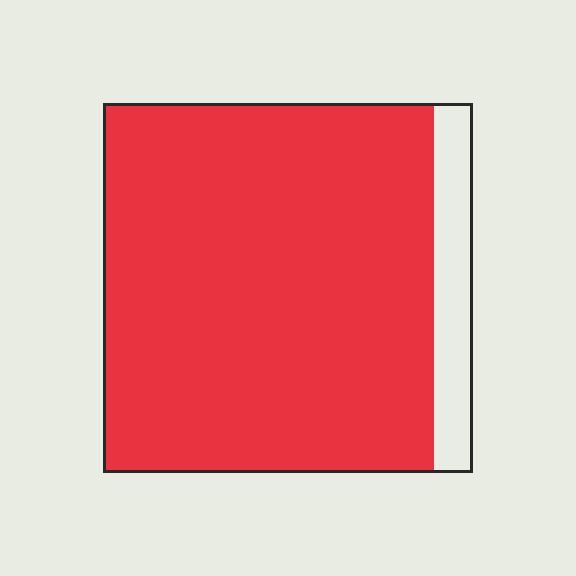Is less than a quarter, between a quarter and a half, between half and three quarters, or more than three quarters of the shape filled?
More than three quarters.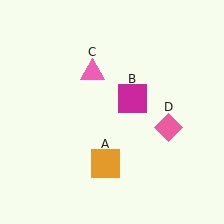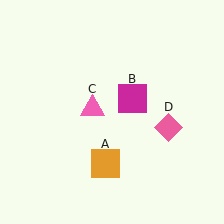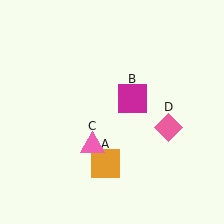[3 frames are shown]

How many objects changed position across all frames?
1 object changed position: pink triangle (object C).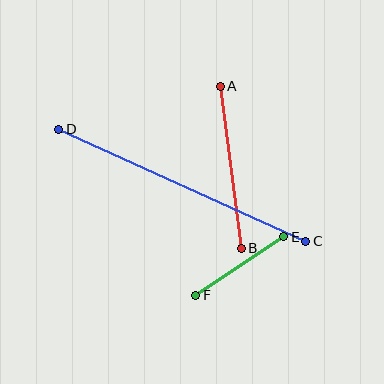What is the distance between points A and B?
The distance is approximately 163 pixels.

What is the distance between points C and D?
The distance is approximately 271 pixels.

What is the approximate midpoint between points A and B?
The midpoint is at approximately (231, 167) pixels.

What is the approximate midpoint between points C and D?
The midpoint is at approximately (182, 185) pixels.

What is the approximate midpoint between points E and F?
The midpoint is at approximately (240, 266) pixels.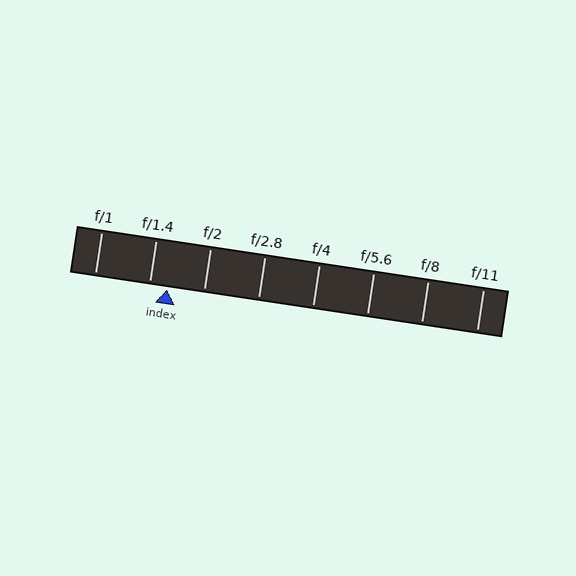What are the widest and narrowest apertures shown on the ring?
The widest aperture shown is f/1 and the narrowest is f/11.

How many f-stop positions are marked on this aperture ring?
There are 8 f-stop positions marked.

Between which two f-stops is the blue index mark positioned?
The index mark is between f/1.4 and f/2.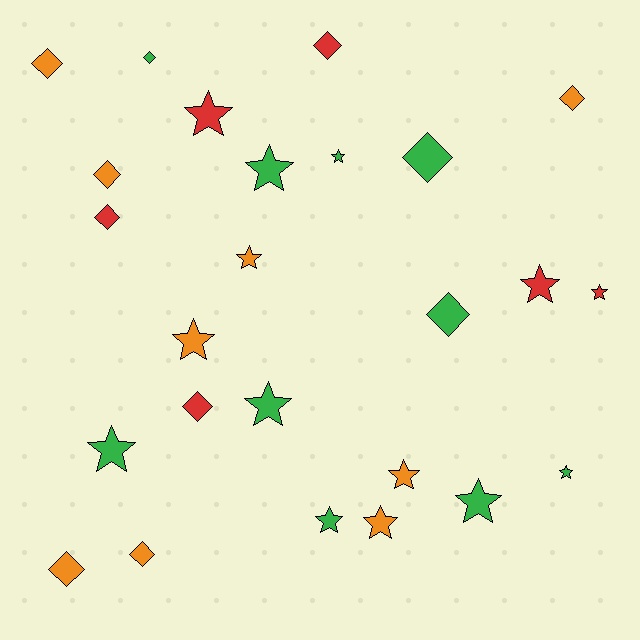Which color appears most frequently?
Green, with 10 objects.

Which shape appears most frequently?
Star, with 14 objects.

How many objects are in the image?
There are 25 objects.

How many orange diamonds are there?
There are 5 orange diamonds.